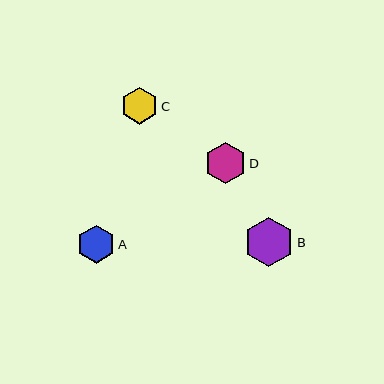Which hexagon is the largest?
Hexagon B is the largest with a size of approximately 49 pixels.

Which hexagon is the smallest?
Hexagon C is the smallest with a size of approximately 37 pixels.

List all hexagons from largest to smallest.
From largest to smallest: B, D, A, C.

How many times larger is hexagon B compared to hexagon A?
Hexagon B is approximately 1.3 times the size of hexagon A.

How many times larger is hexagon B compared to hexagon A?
Hexagon B is approximately 1.3 times the size of hexagon A.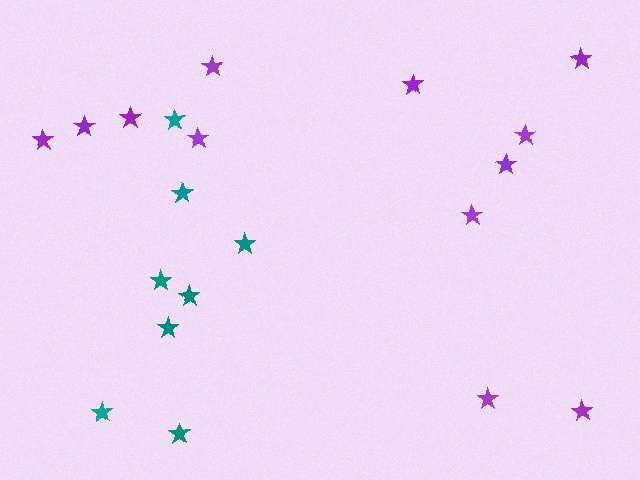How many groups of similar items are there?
There are 2 groups: one group of purple stars (12) and one group of teal stars (8).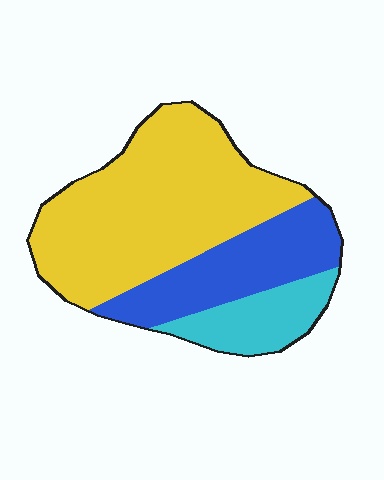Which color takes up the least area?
Cyan, at roughly 15%.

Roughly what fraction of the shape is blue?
Blue covers about 25% of the shape.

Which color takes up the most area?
Yellow, at roughly 60%.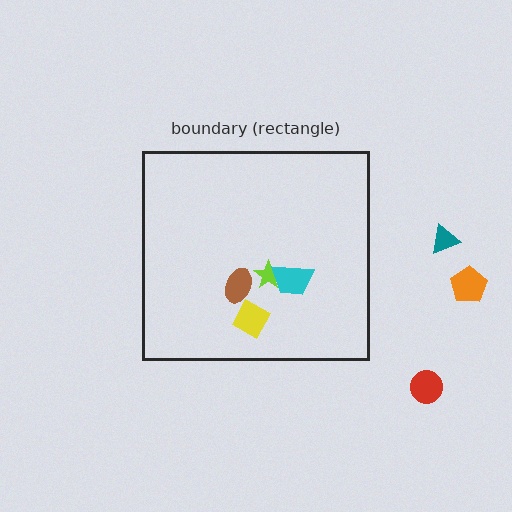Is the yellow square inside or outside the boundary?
Inside.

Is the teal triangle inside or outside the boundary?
Outside.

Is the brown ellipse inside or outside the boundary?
Inside.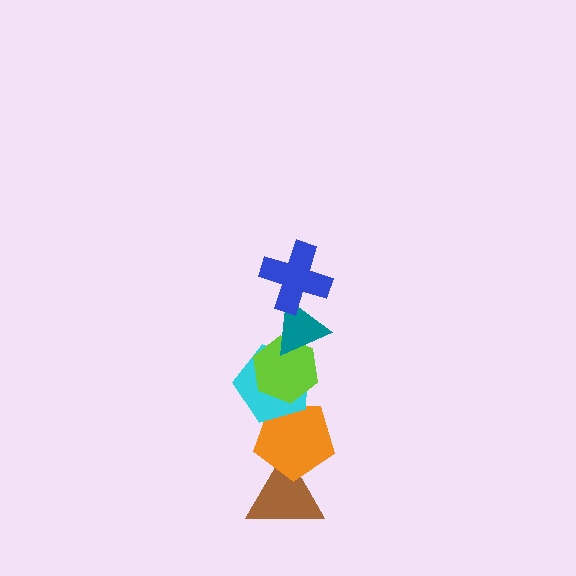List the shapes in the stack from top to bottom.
From top to bottom: the blue cross, the teal triangle, the lime hexagon, the cyan pentagon, the orange pentagon, the brown triangle.